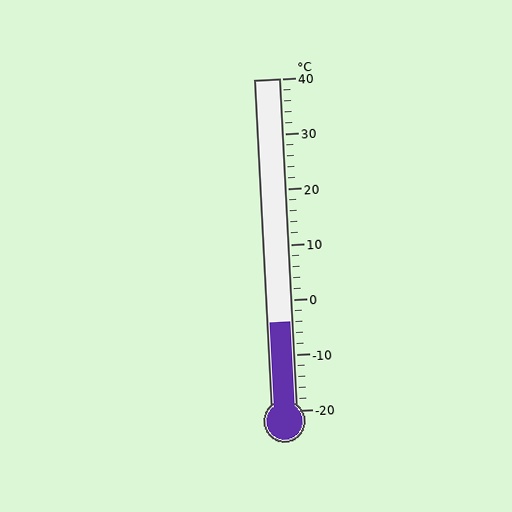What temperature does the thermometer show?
The thermometer shows approximately -4°C.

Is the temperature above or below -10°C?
The temperature is above -10°C.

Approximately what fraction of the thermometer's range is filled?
The thermometer is filled to approximately 25% of its range.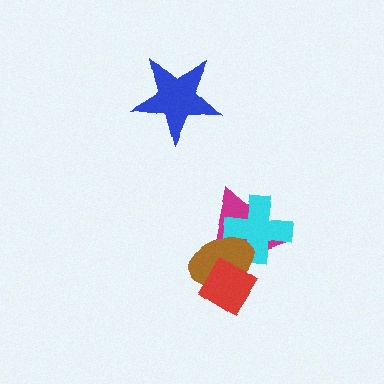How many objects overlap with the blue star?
0 objects overlap with the blue star.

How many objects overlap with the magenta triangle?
3 objects overlap with the magenta triangle.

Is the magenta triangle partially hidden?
Yes, it is partially covered by another shape.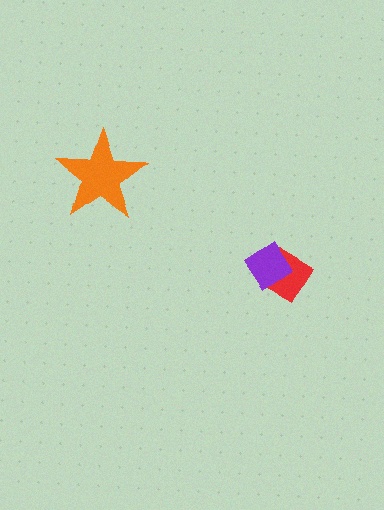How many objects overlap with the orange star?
0 objects overlap with the orange star.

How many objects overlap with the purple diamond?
1 object overlaps with the purple diamond.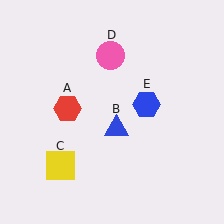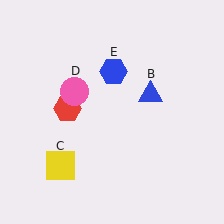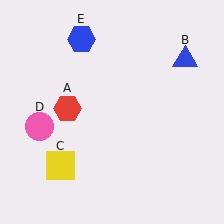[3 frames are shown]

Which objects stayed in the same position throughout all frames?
Red hexagon (object A) and yellow square (object C) remained stationary.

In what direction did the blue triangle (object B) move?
The blue triangle (object B) moved up and to the right.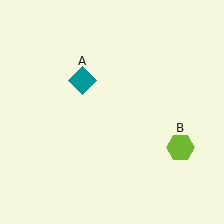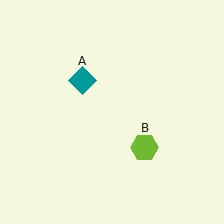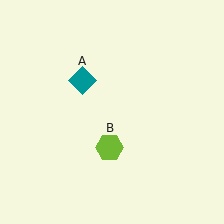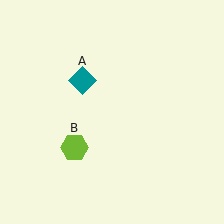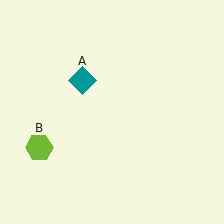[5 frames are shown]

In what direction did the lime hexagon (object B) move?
The lime hexagon (object B) moved left.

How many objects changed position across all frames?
1 object changed position: lime hexagon (object B).